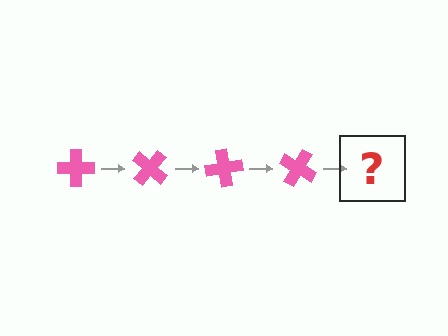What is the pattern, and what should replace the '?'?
The pattern is that the cross rotates 40 degrees each step. The '?' should be a pink cross rotated 160 degrees.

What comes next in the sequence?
The next element should be a pink cross rotated 160 degrees.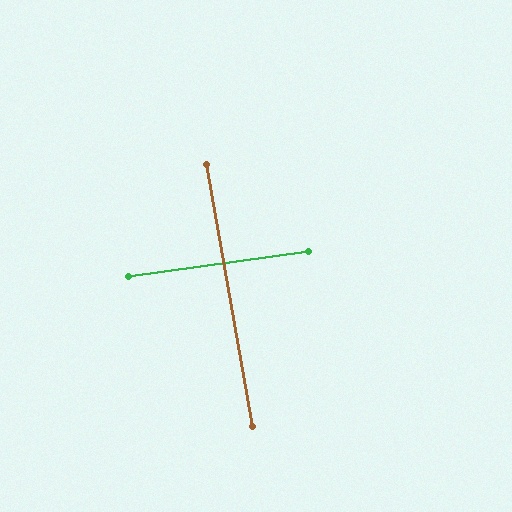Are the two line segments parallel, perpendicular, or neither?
Perpendicular — they meet at approximately 88°.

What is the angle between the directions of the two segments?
Approximately 88 degrees.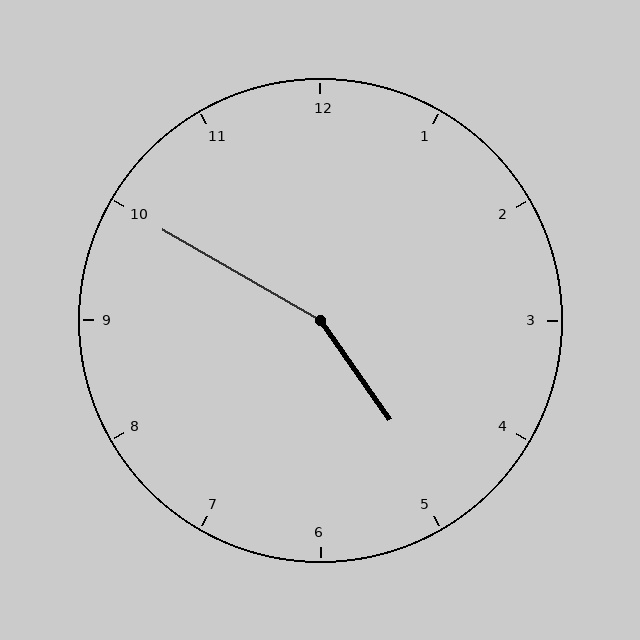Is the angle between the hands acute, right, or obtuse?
It is obtuse.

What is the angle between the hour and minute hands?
Approximately 155 degrees.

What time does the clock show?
4:50.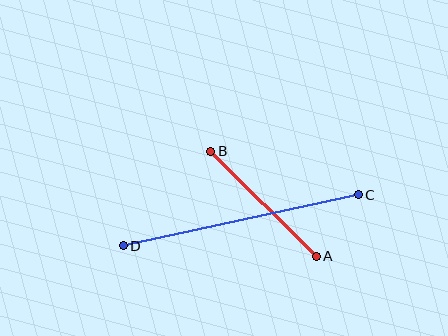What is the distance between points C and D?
The distance is approximately 240 pixels.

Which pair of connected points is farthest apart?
Points C and D are farthest apart.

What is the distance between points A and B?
The distance is approximately 149 pixels.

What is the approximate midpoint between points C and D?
The midpoint is at approximately (241, 220) pixels.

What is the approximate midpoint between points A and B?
The midpoint is at approximately (264, 204) pixels.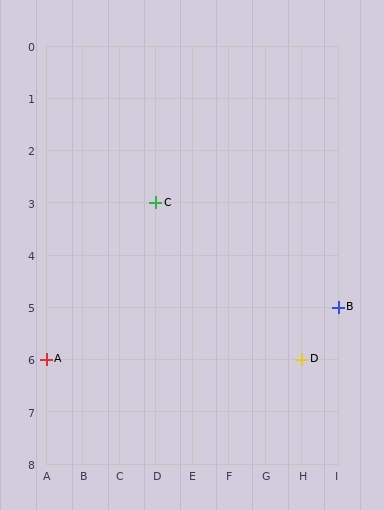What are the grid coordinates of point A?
Point A is at grid coordinates (A, 6).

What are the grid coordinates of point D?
Point D is at grid coordinates (H, 6).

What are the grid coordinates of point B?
Point B is at grid coordinates (I, 5).